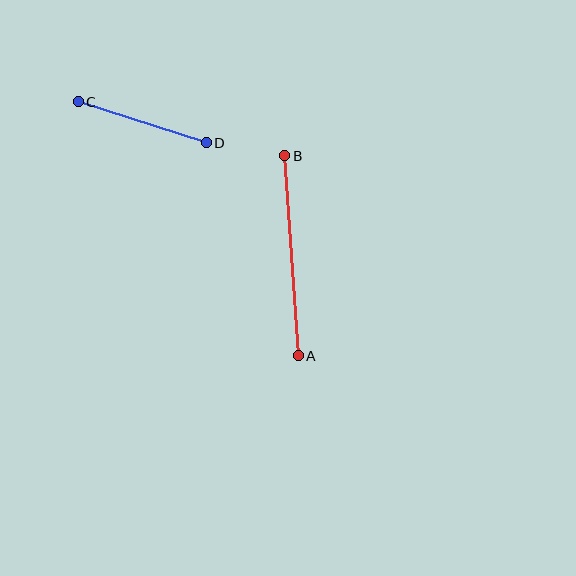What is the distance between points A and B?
The distance is approximately 201 pixels.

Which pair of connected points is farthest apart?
Points A and B are farthest apart.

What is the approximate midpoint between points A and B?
The midpoint is at approximately (291, 256) pixels.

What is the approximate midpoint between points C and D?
The midpoint is at approximately (142, 122) pixels.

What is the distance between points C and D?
The distance is approximately 134 pixels.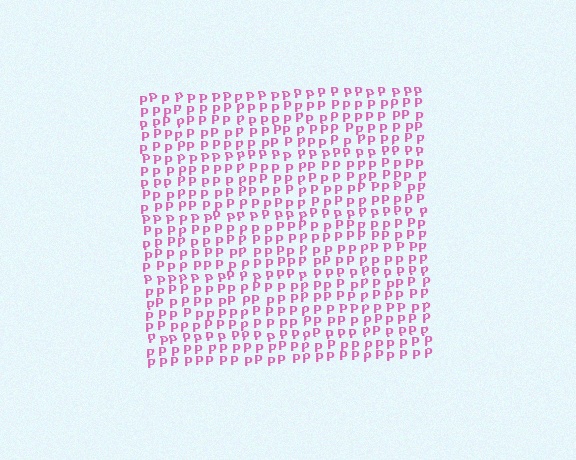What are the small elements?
The small elements are letter P's.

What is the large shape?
The large shape is a square.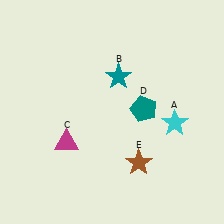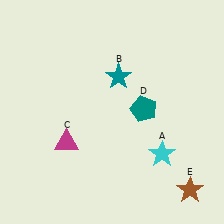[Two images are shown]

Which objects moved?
The objects that moved are: the cyan star (A), the brown star (E).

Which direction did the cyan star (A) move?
The cyan star (A) moved down.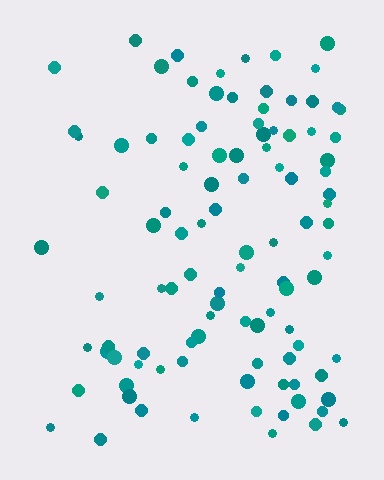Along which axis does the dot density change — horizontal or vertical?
Horizontal.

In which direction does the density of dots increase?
From left to right, with the right side densest.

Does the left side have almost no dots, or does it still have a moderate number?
Still a moderate number, just noticeably fewer than the right.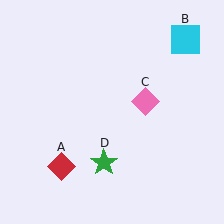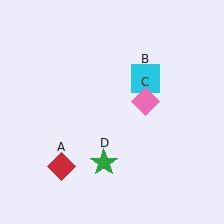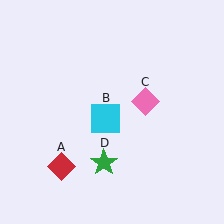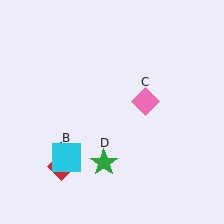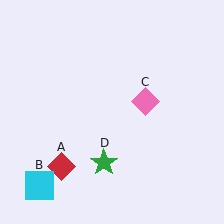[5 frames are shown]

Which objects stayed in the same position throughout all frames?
Red diamond (object A) and pink diamond (object C) and green star (object D) remained stationary.